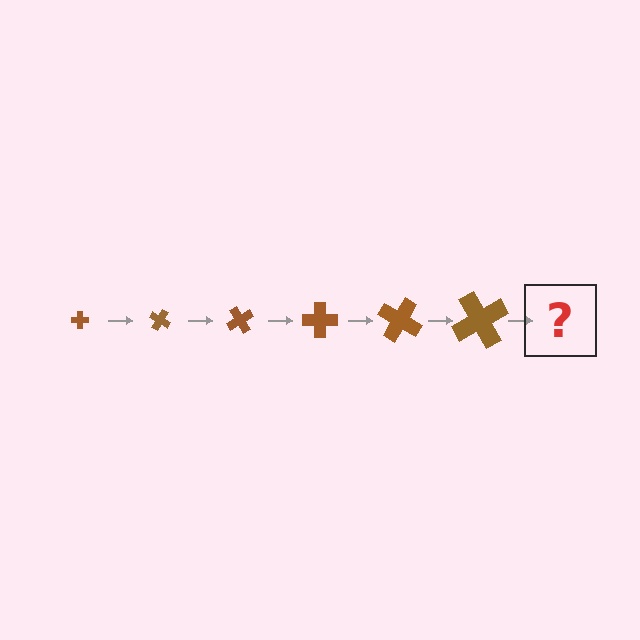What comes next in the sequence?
The next element should be a cross, larger than the previous one and rotated 180 degrees from the start.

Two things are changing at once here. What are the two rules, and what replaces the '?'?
The two rules are that the cross grows larger each step and it rotates 30 degrees each step. The '?' should be a cross, larger than the previous one and rotated 180 degrees from the start.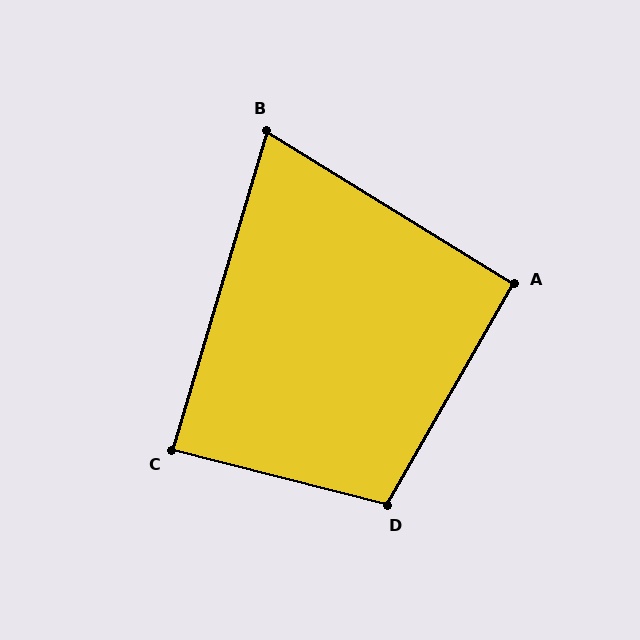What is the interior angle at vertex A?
Approximately 92 degrees (approximately right).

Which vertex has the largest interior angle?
D, at approximately 105 degrees.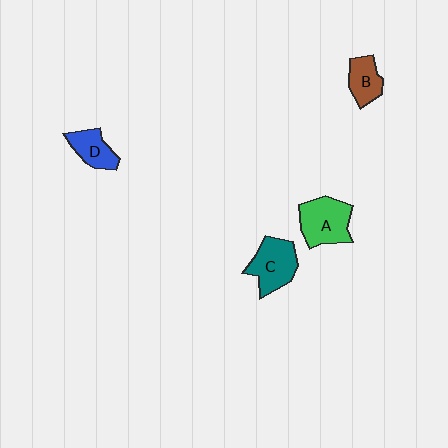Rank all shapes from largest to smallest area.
From largest to smallest: A (green), C (teal), D (blue), B (brown).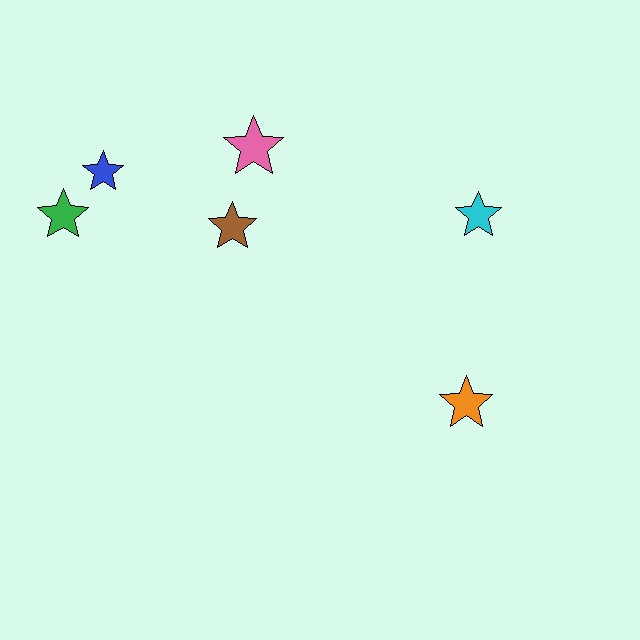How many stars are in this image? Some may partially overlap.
There are 6 stars.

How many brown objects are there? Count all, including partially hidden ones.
There is 1 brown object.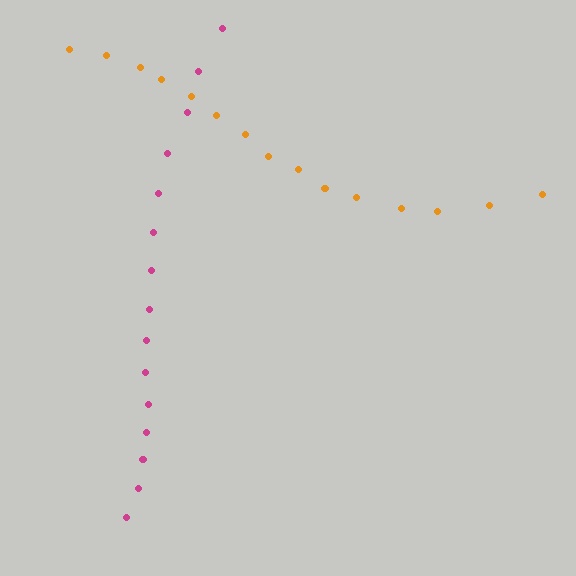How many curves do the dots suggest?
There are 2 distinct paths.